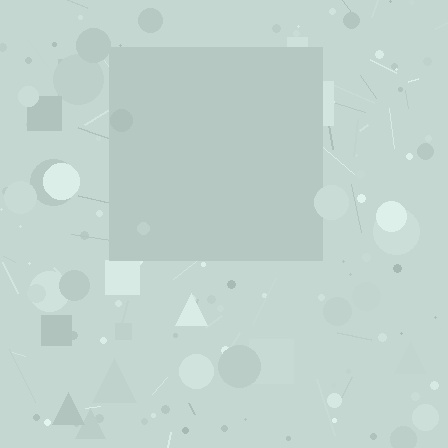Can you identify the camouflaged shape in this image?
The camouflaged shape is a square.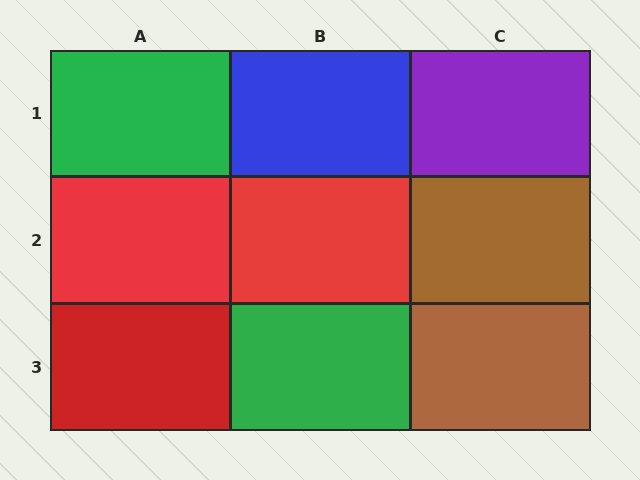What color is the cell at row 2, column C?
Brown.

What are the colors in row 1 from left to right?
Green, blue, purple.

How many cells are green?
2 cells are green.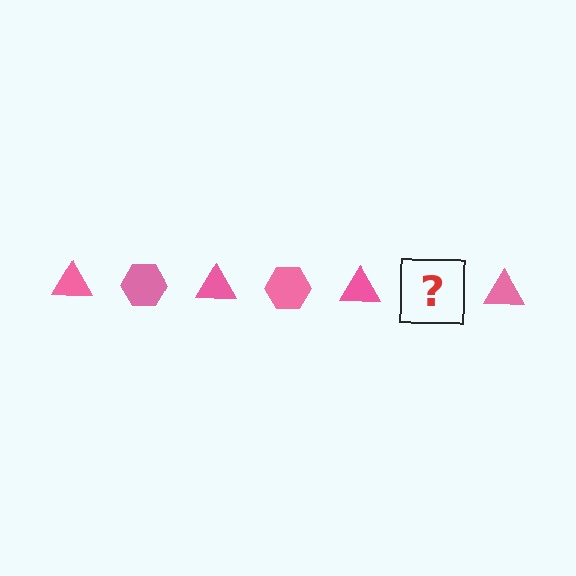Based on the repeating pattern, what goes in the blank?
The blank should be a pink hexagon.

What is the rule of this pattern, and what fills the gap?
The rule is that the pattern cycles through triangle, hexagon shapes in pink. The gap should be filled with a pink hexagon.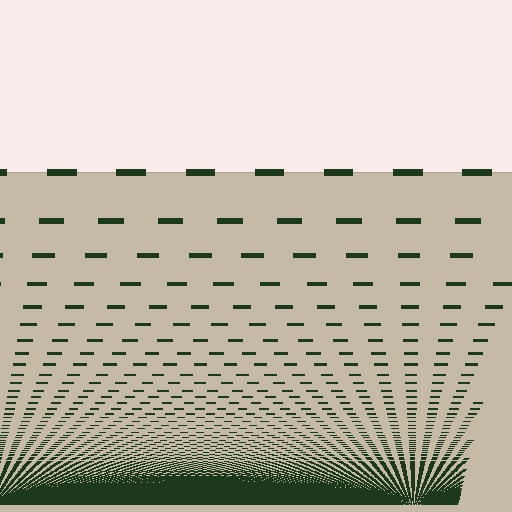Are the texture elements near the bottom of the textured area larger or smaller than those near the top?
Smaller. The gradient is inverted — elements near the bottom are smaller and denser.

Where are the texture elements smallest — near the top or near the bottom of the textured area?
Near the bottom.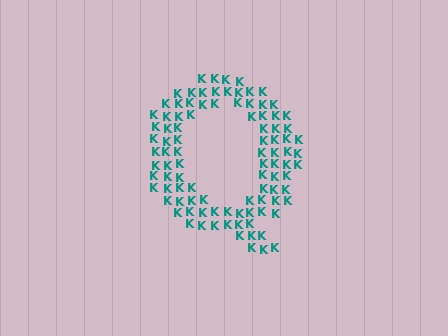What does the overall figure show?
The overall figure shows the letter Q.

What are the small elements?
The small elements are letter K's.